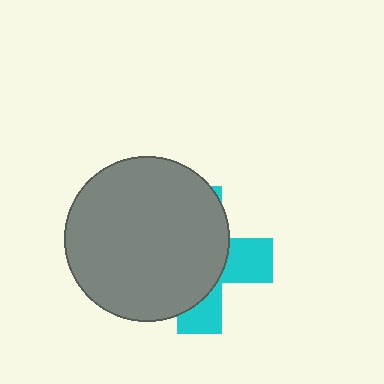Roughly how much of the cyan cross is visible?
A small part of it is visible (roughly 33%).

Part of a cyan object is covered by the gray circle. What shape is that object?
It is a cross.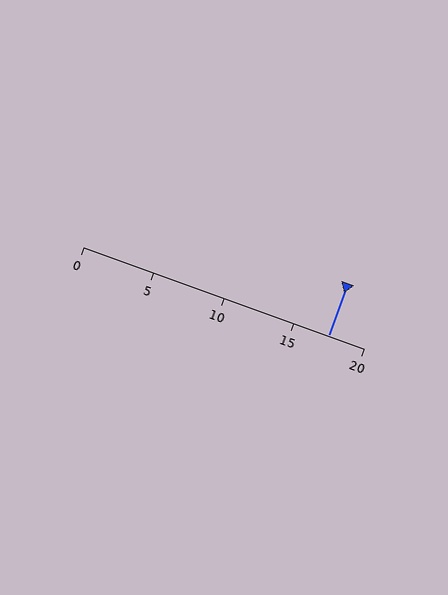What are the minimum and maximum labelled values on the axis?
The axis runs from 0 to 20.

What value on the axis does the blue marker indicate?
The marker indicates approximately 17.5.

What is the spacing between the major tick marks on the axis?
The major ticks are spaced 5 apart.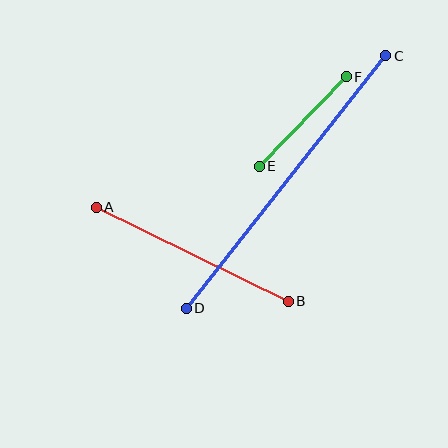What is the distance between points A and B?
The distance is approximately 214 pixels.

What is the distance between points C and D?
The distance is approximately 322 pixels.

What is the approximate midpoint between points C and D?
The midpoint is at approximately (286, 182) pixels.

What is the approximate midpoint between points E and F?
The midpoint is at approximately (303, 122) pixels.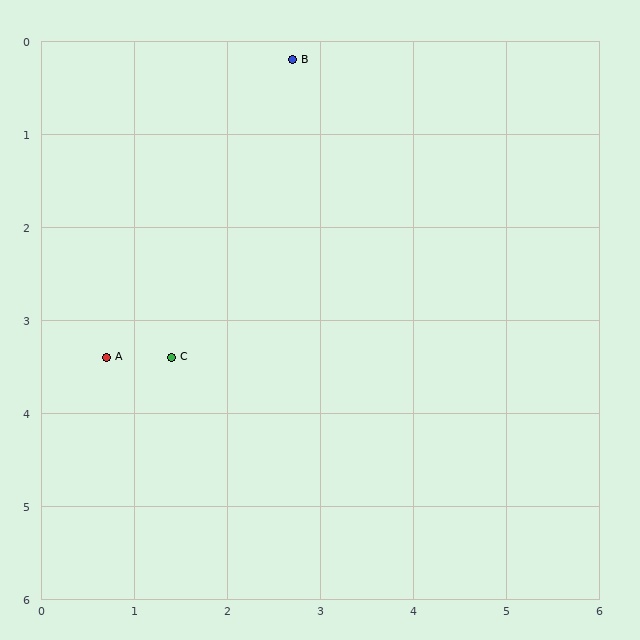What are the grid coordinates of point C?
Point C is at approximately (1.4, 3.4).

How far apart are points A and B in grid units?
Points A and B are about 3.8 grid units apart.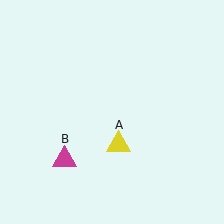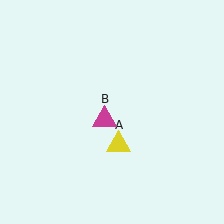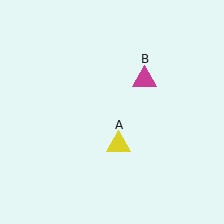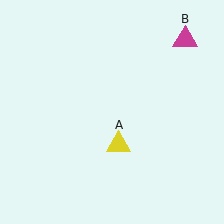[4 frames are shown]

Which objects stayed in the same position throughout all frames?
Yellow triangle (object A) remained stationary.